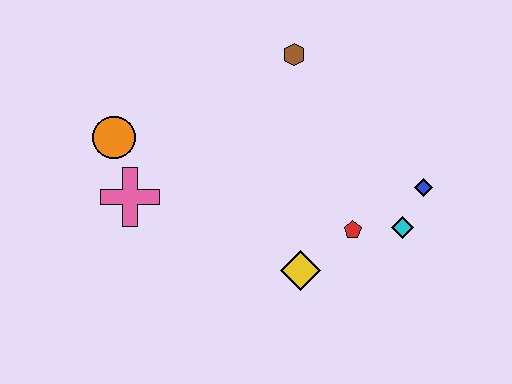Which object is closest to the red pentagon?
The cyan diamond is closest to the red pentagon.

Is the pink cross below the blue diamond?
Yes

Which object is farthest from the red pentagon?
The orange circle is farthest from the red pentagon.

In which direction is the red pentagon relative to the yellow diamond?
The red pentagon is to the right of the yellow diamond.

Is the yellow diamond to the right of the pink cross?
Yes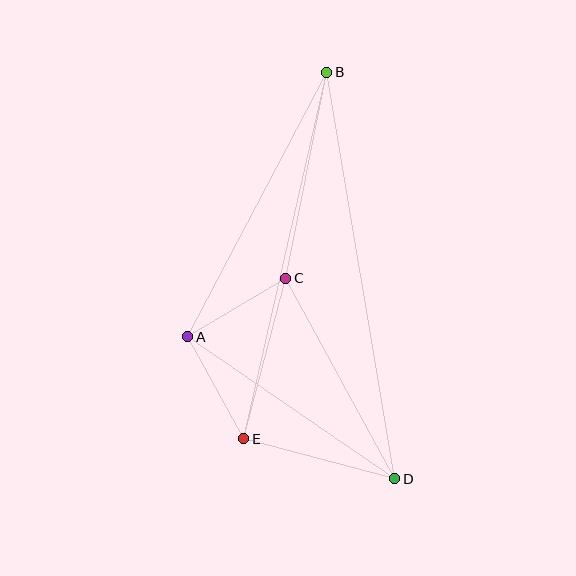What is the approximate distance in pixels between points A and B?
The distance between A and B is approximately 299 pixels.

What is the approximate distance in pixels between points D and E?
The distance between D and E is approximately 156 pixels.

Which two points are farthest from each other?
Points B and D are farthest from each other.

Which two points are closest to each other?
Points A and C are closest to each other.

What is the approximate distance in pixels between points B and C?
The distance between B and C is approximately 210 pixels.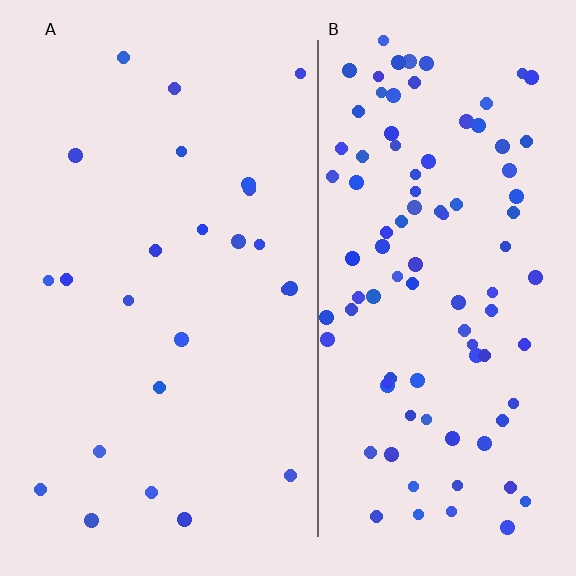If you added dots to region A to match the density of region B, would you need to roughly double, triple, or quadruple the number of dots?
Approximately quadruple.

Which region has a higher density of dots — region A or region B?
B (the right).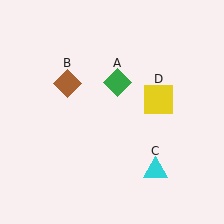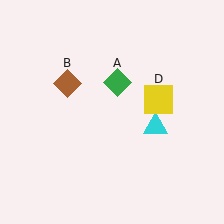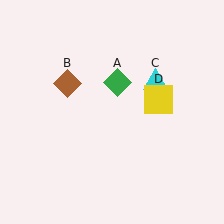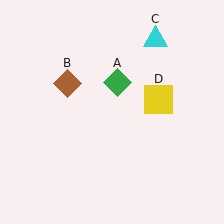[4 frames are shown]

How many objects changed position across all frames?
1 object changed position: cyan triangle (object C).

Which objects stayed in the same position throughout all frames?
Green diamond (object A) and brown diamond (object B) and yellow square (object D) remained stationary.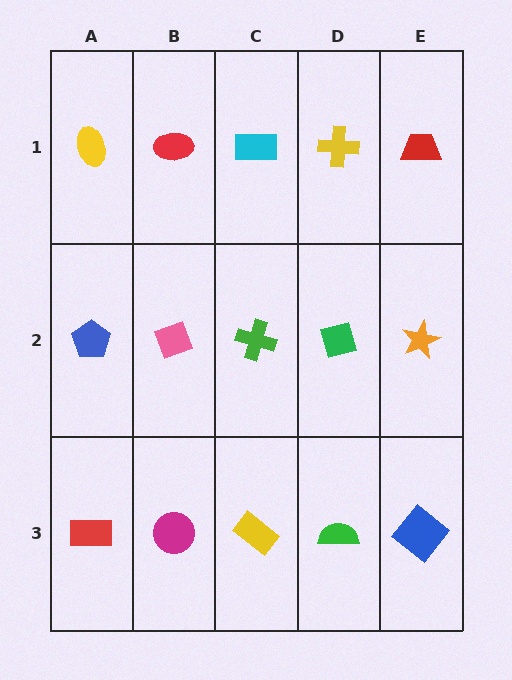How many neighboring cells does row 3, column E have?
2.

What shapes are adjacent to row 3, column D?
A green diamond (row 2, column D), a yellow rectangle (row 3, column C), a blue diamond (row 3, column E).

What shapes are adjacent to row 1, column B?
A pink diamond (row 2, column B), a yellow ellipse (row 1, column A), a cyan rectangle (row 1, column C).